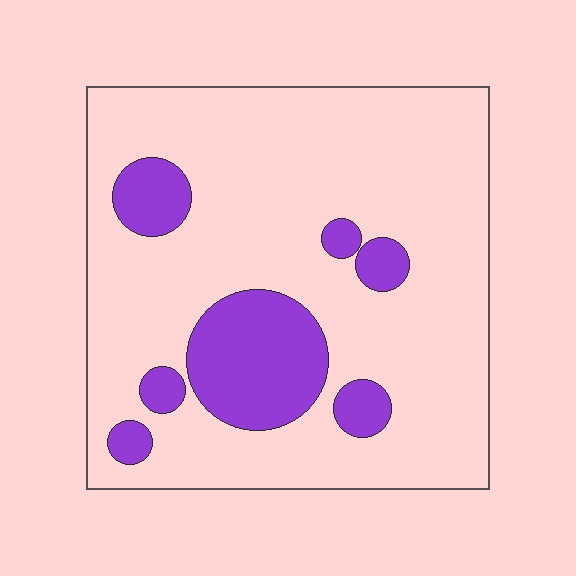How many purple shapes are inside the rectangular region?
7.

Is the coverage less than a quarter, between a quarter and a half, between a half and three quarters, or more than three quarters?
Less than a quarter.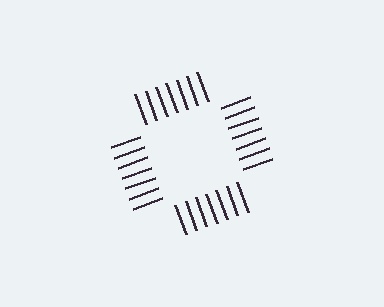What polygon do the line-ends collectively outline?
An illusory square — the line segments terminate on its edges but no continuous stroke is drawn.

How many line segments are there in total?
28 — 7 along each of the 4 edges.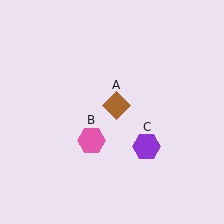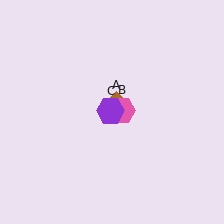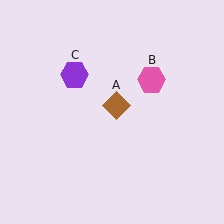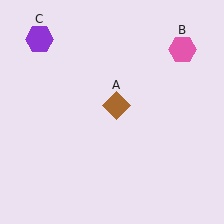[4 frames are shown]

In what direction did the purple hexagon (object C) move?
The purple hexagon (object C) moved up and to the left.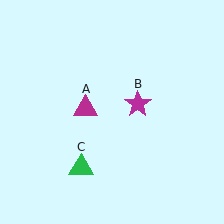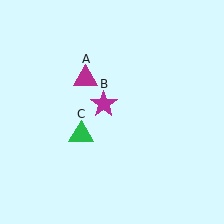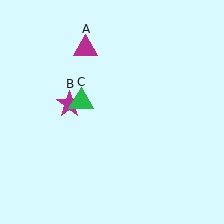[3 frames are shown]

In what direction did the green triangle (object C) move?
The green triangle (object C) moved up.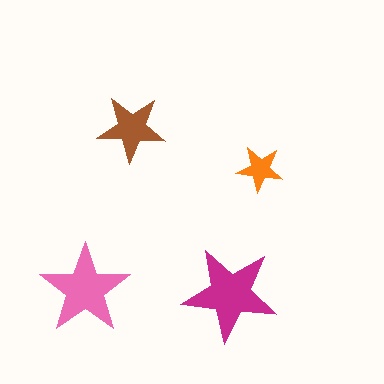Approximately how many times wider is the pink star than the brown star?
About 1.5 times wider.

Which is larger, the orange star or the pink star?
The pink one.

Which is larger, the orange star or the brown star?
The brown one.